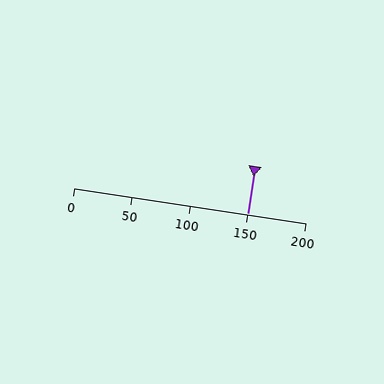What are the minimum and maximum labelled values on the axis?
The axis runs from 0 to 200.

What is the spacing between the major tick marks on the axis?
The major ticks are spaced 50 apart.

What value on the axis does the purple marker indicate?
The marker indicates approximately 150.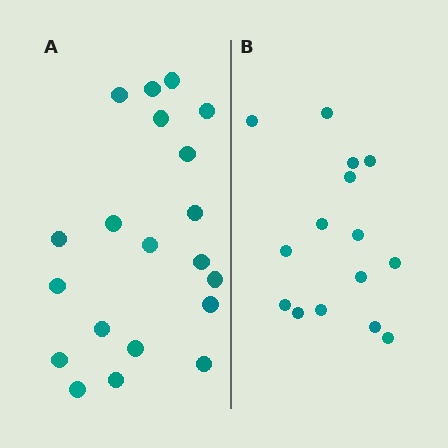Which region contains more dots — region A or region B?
Region A (the left region) has more dots.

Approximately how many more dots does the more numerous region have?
Region A has about 5 more dots than region B.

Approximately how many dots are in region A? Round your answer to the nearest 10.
About 20 dots.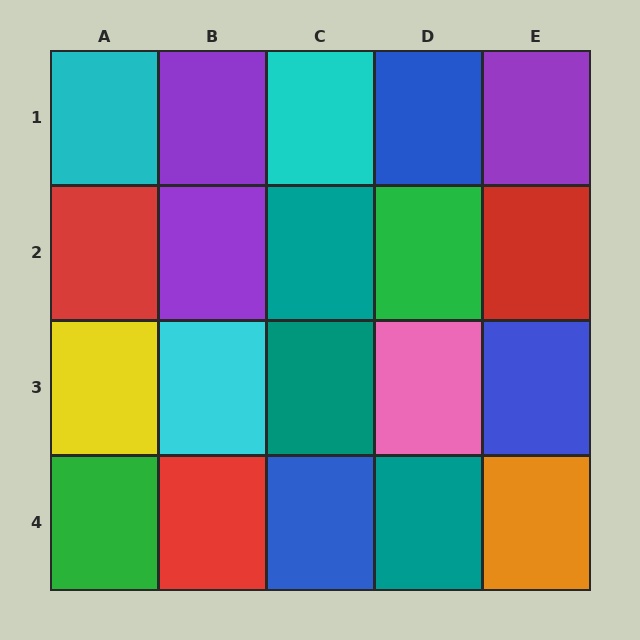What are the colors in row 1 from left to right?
Cyan, purple, cyan, blue, purple.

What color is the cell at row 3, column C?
Teal.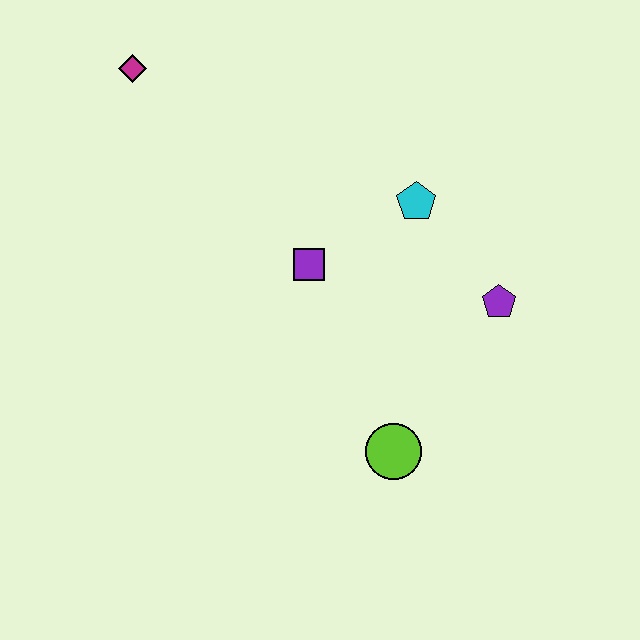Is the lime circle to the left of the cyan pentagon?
Yes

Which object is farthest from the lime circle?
The magenta diamond is farthest from the lime circle.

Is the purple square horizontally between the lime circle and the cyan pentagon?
No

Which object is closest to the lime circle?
The purple pentagon is closest to the lime circle.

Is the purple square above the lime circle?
Yes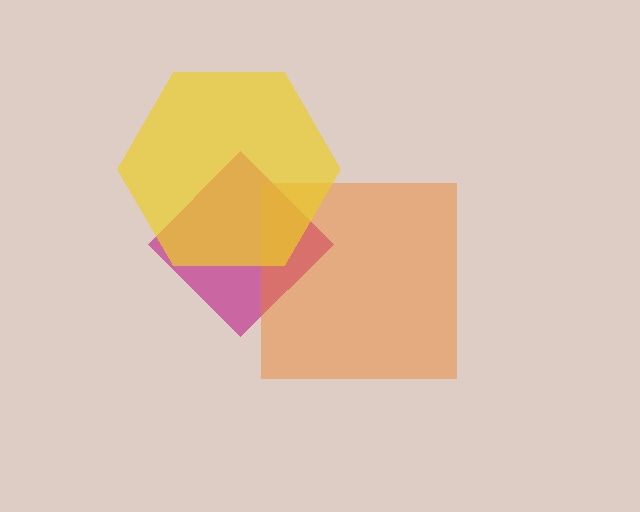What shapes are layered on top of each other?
The layered shapes are: a magenta diamond, an orange square, a yellow hexagon.